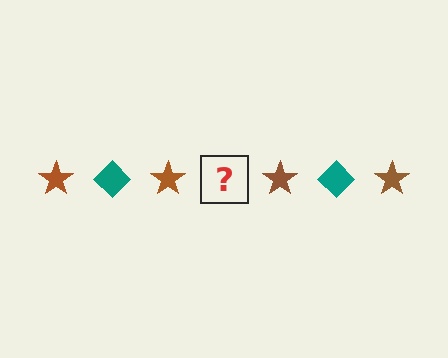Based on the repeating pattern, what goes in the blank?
The blank should be a teal diamond.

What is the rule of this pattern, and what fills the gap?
The rule is that the pattern alternates between brown star and teal diamond. The gap should be filled with a teal diamond.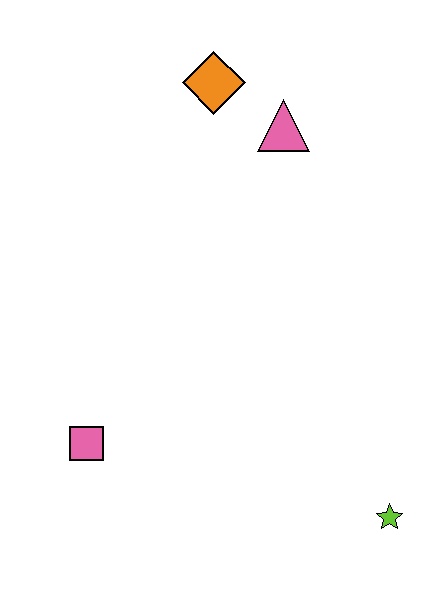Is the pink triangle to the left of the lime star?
Yes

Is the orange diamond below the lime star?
No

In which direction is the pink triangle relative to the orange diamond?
The pink triangle is to the right of the orange diamond.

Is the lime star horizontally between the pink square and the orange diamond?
No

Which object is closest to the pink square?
The lime star is closest to the pink square.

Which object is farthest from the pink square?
The orange diamond is farthest from the pink square.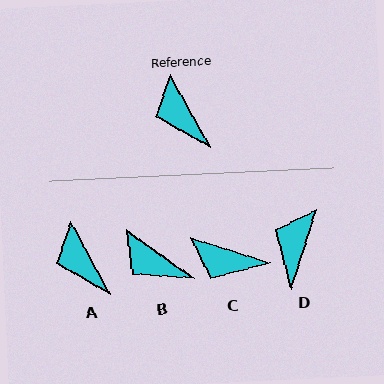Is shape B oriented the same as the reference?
No, it is off by about 26 degrees.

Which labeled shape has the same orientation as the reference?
A.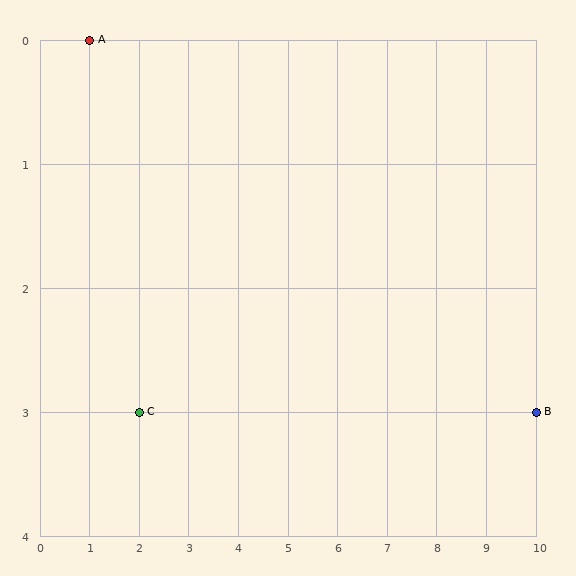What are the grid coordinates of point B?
Point B is at grid coordinates (10, 3).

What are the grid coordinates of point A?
Point A is at grid coordinates (1, 0).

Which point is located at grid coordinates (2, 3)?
Point C is at (2, 3).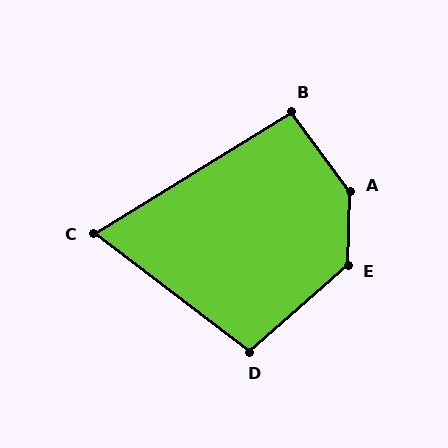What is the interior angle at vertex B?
Approximately 95 degrees (obtuse).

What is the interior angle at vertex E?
Approximately 133 degrees (obtuse).